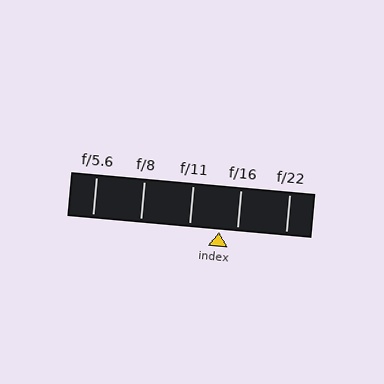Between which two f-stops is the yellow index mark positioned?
The index mark is between f/11 and f/16.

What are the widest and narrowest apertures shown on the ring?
The widest aperture shown is f/5.6 and the narrowest is f/22.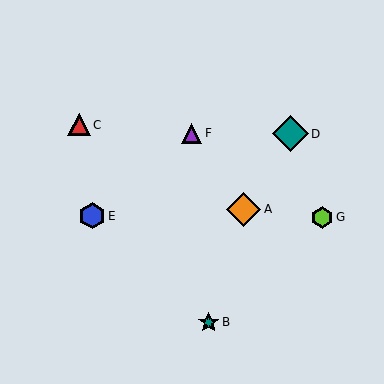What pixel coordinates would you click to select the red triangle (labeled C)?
Click at (79, 125) to select the red triangle C.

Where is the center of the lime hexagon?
The center of the lime hexagon is at (322, 217).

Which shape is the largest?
The teal diamond (labeled D) is the largest.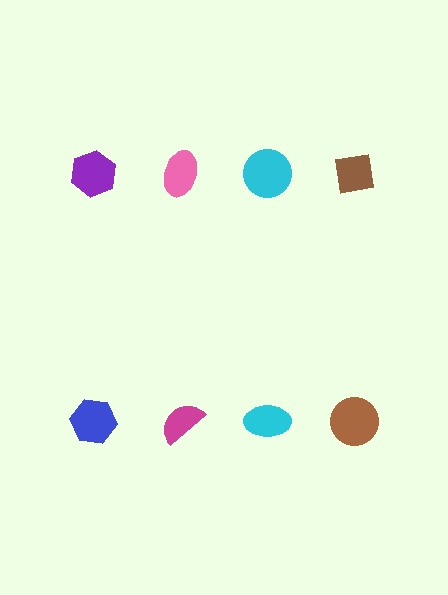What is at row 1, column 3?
A cyan circle.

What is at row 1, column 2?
A pink ellipse.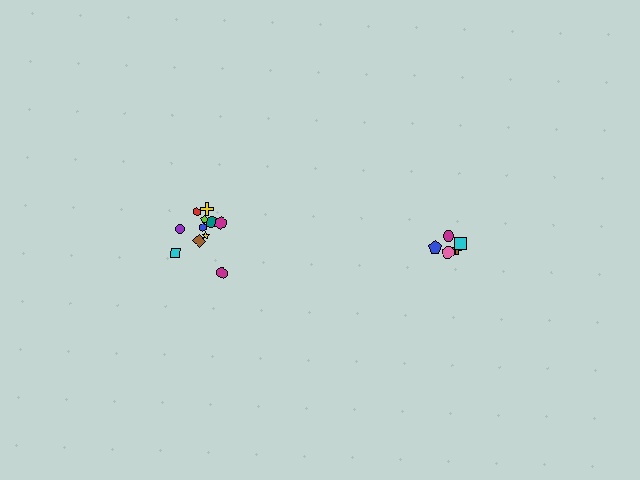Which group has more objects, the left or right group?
The left group.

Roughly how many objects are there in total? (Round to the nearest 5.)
Roughly 15 objects in total.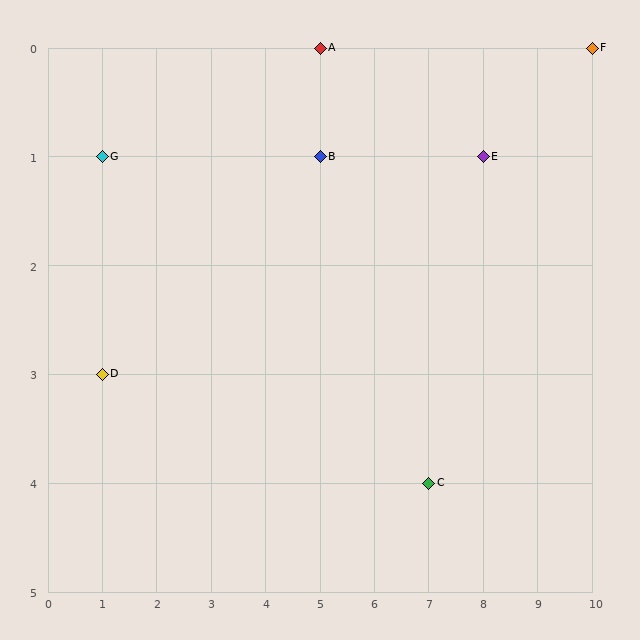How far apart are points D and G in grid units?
Points D and G are 2 rows apart.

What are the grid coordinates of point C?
Point C is at grid coordinates (7, 4).